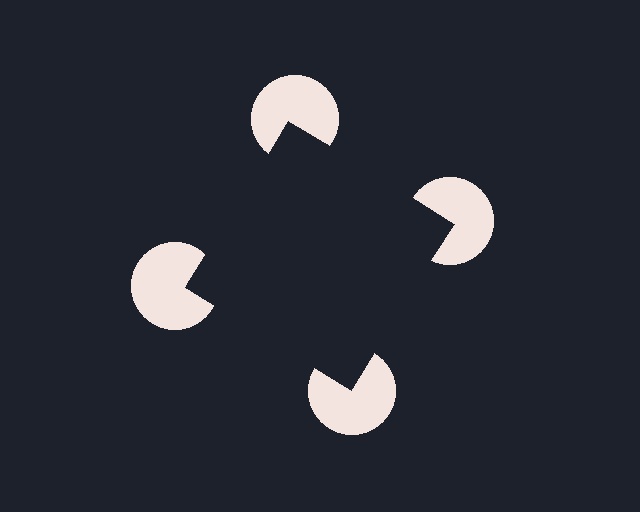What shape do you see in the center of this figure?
An illusory square — its edges are inferred from the aligned wedge cuts in the pac-man discs, not physically drawn.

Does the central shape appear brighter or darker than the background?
It typically appears slightly darker than the background, even though no actual brightness change is drawn.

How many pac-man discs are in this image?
There are 4 — one at each vertex of the illusory square.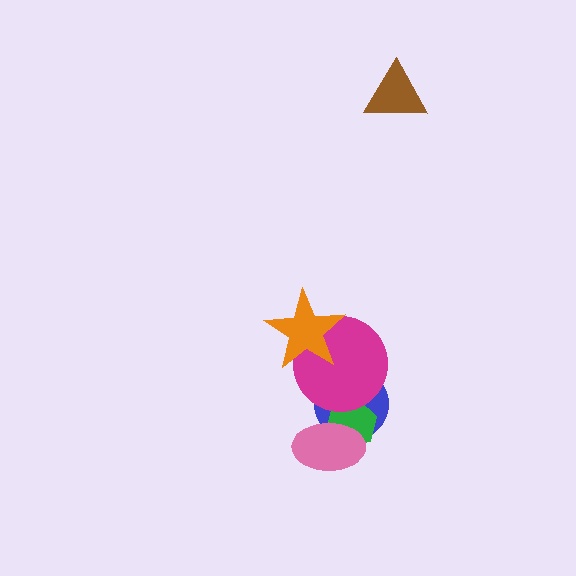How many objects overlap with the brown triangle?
0 objects overlap with the brown triangle.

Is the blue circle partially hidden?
Yes, it is partially covered by another shape.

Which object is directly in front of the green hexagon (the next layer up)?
The pink ellipse is directly in front of the green hexagon.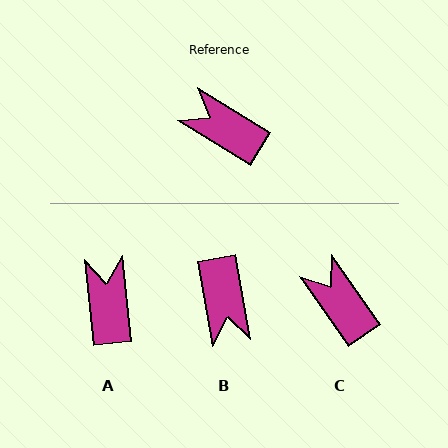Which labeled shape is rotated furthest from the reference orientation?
B, about 132 degrees away.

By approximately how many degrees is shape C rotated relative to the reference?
Approximately 24 degrees clockwise.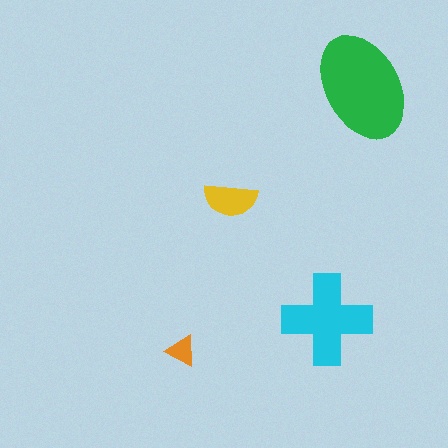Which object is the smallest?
The orange triangle.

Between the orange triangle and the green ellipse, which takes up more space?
The green ellipse.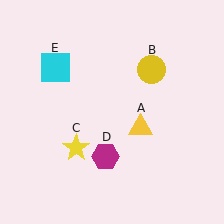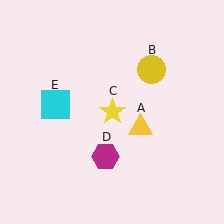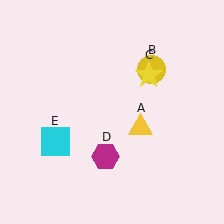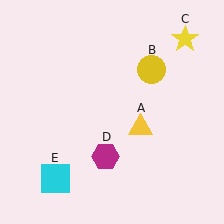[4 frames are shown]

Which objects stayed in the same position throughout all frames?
Yellow triangle (object A) and yellow circle (object B) and magenta hexagon (object D) remained stationary.